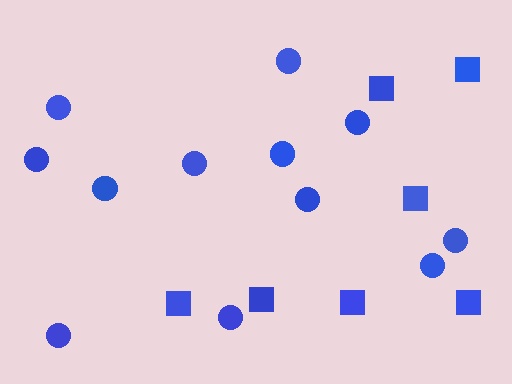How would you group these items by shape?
There are 2 groups: one group of circles (12) and one group of squares (7).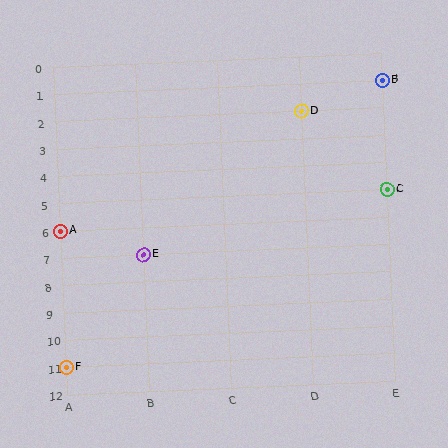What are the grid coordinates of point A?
Point A is at grid coordinates (A, 6).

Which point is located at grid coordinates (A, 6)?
Point A is at (A, 6).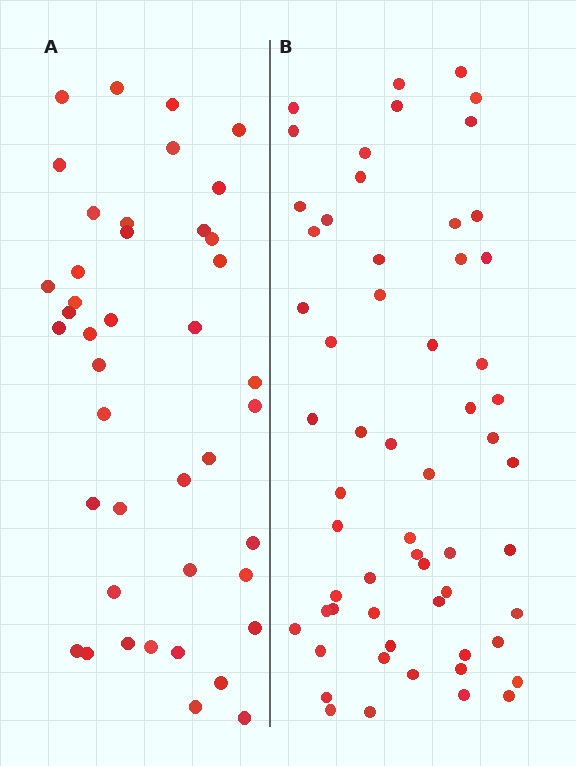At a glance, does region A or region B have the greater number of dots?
Region B (the right region) has more dots.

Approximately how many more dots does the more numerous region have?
Region B has approximately 15 more dots than region A.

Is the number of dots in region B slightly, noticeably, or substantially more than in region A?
Region B has noticeably more, but not dramatically so. The ratio is roughly 1.4 to 1.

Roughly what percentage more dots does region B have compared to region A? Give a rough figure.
About 40% more.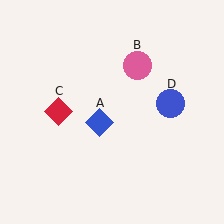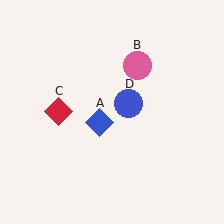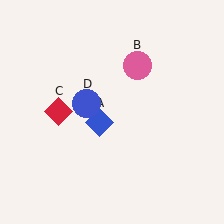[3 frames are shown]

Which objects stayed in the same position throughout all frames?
Blue diamond (object A) and pink circle (object B) and red diamond (object C) remained stationary.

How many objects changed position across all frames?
1 object changed position: blue circle (object D).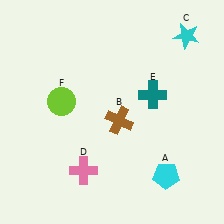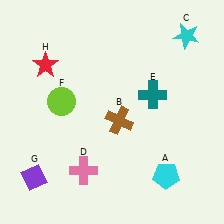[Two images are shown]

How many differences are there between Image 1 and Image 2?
There are 2 differences between the two images.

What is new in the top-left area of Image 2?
A red star (H) was added in the top-left area of Image 2.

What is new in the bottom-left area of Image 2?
A purple diamond (G) was added in the bottom-left area of Image 2.